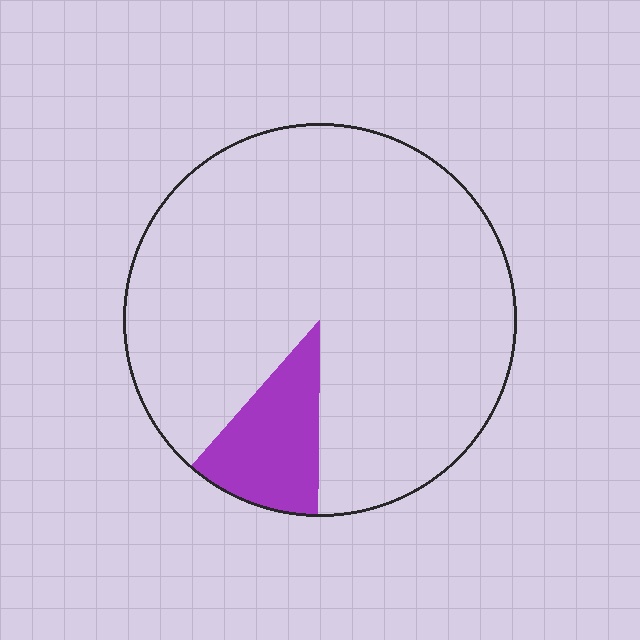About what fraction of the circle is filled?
About one eighth (1/8).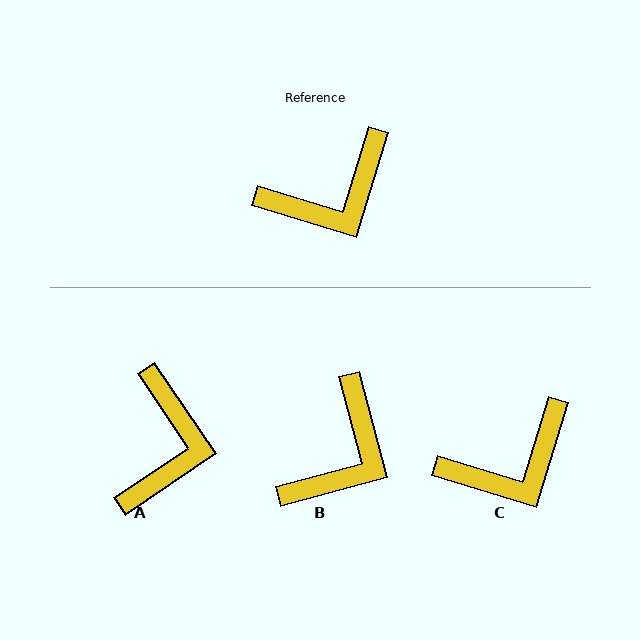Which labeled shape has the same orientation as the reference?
C.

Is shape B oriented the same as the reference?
No, it is off by about 32 degrees.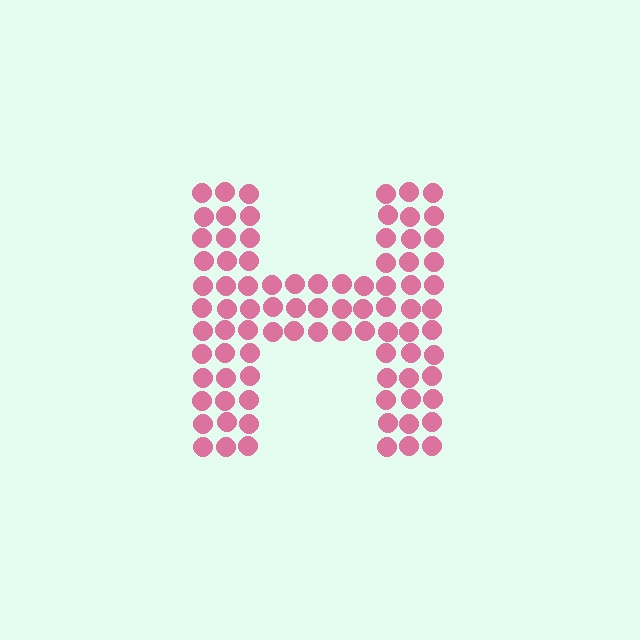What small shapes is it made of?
It is made of small circles.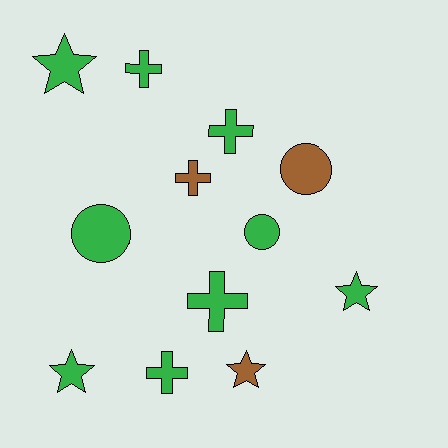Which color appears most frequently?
Green, with 9 objects.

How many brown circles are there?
There is 1 brown circle.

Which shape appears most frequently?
Cross, with 5 objects.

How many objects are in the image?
There are 12 objects.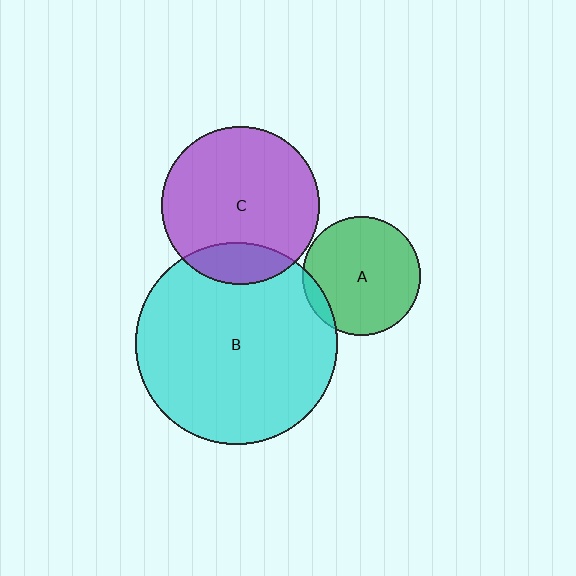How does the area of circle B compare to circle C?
Approximately 1.6 times.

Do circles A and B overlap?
Yes.